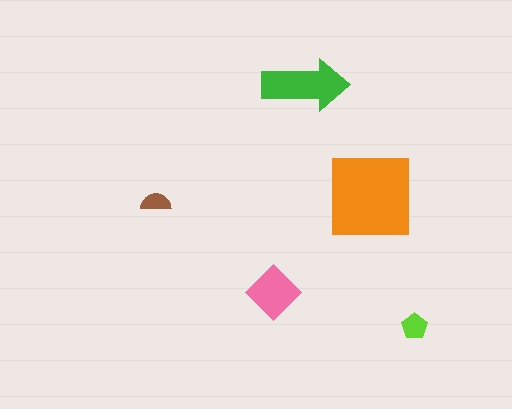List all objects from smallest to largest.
The brown semicircle, the lime pentagon, the pink diamond, the green arrow, the orange square.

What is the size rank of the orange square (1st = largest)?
1st.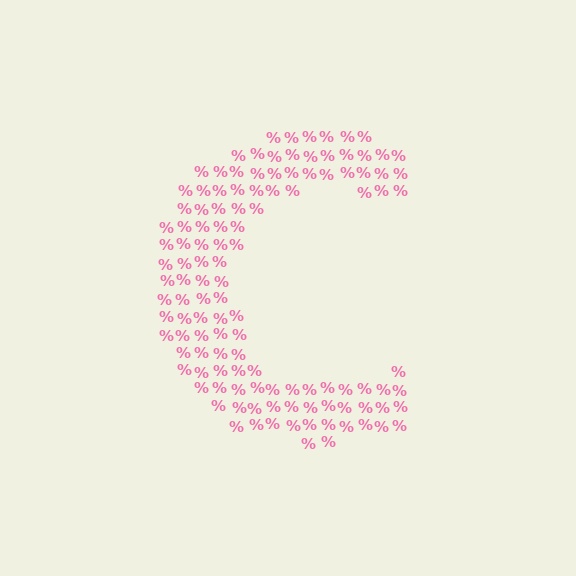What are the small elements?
The small elements are percent signs.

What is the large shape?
The large shape is the letter C.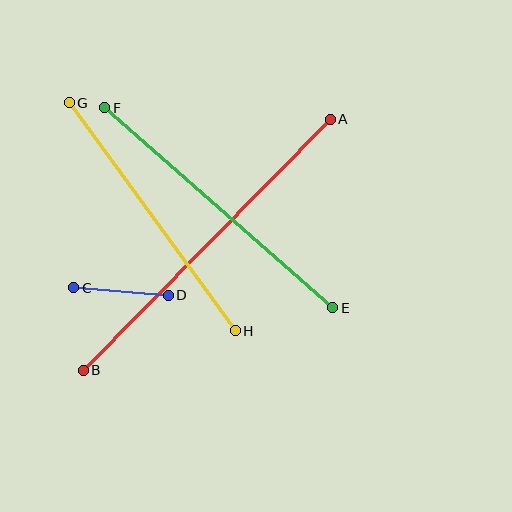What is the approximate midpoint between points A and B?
The midpoint is at approximately (207, 245) pixels.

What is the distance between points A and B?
The distance is approximately 352 pixels.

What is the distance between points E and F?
The distance is approximately 303 pixels.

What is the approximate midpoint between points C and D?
The midpoint is at approximately (121, 291) pixels.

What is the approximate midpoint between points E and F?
The midpoint is at approximately (219, 208) pixels.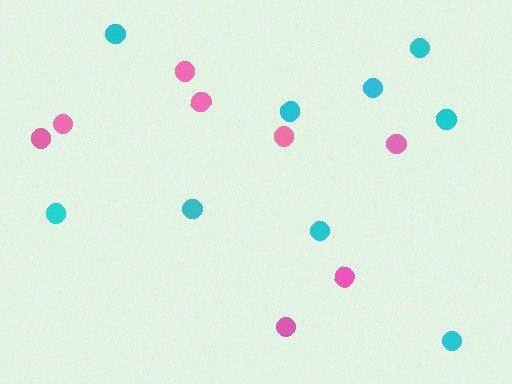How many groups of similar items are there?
There are 2 groups: one group of pink circles (8) and one group of cyan circles (9).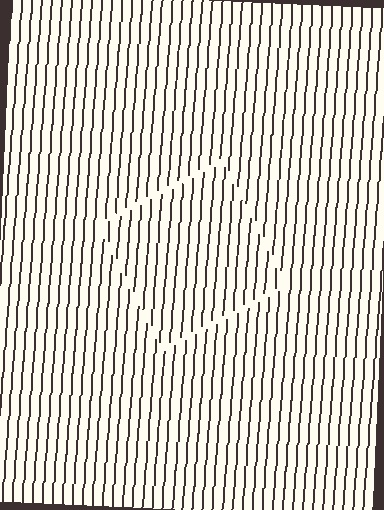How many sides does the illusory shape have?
4 sides — the line-ends trace a square.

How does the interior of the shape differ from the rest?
The interior of the shape contains the same grating, shifted by half a period — the contour is defined by the phase discontinuity where line-ends from the inner and outer gratings abut.